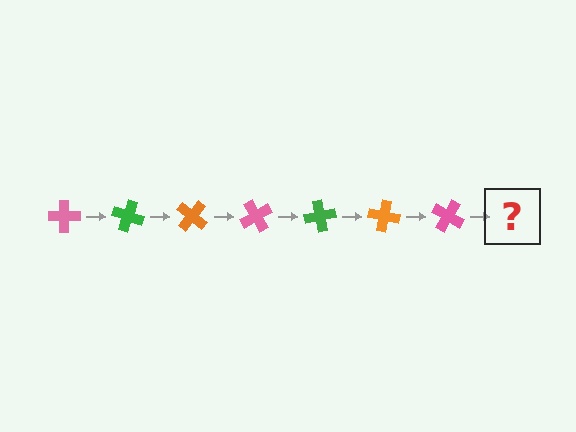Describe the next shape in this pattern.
It should be a green cross, rotated 140 degrees from the start.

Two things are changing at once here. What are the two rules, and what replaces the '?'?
The two rules are that it rotates 20 degrees each step and the color cycles through pink, green, and orange. The '?' should be a green cross, rotated 140 degrees from the start.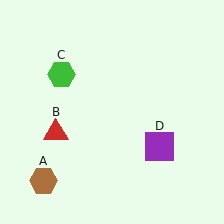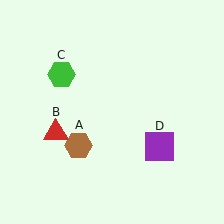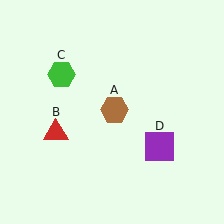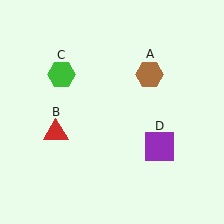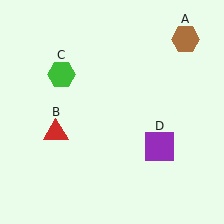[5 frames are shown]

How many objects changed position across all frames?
1 object changed position: brown hexagon (object A).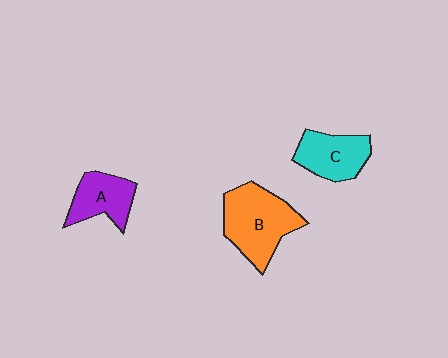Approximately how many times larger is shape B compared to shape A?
Approximately 1.6 times.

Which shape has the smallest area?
Shape A (purple).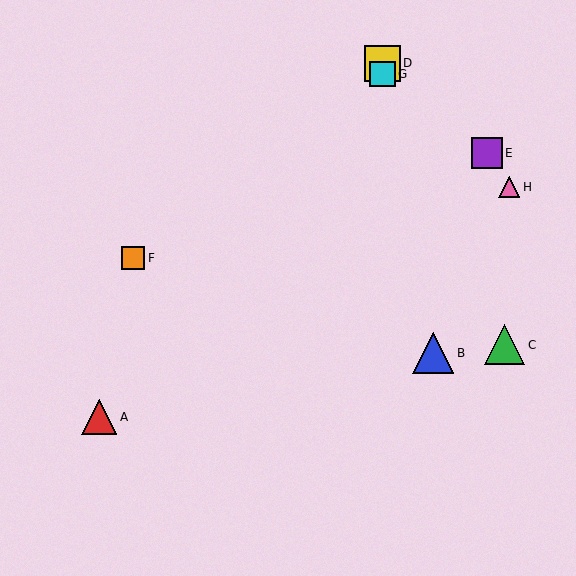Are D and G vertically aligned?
Yes, both are at x≈382.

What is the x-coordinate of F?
Object F is at x≈133.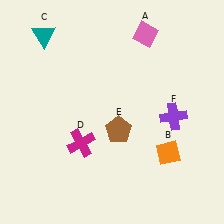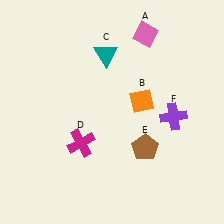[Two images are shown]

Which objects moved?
The objects that moved are: the orange diamond (B), the teal triangle (C), the brown pentagon (E).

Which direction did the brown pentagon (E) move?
The brown pentagon (E) moved right.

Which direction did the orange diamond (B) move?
The orange diamond (B) moved up.